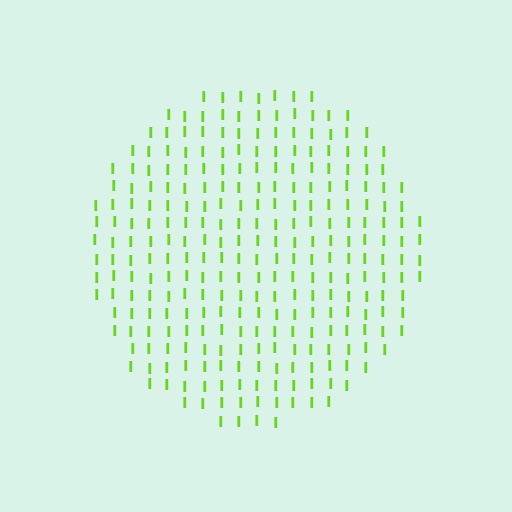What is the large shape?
The large shape is a circle.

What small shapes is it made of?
It is made of small letter I's.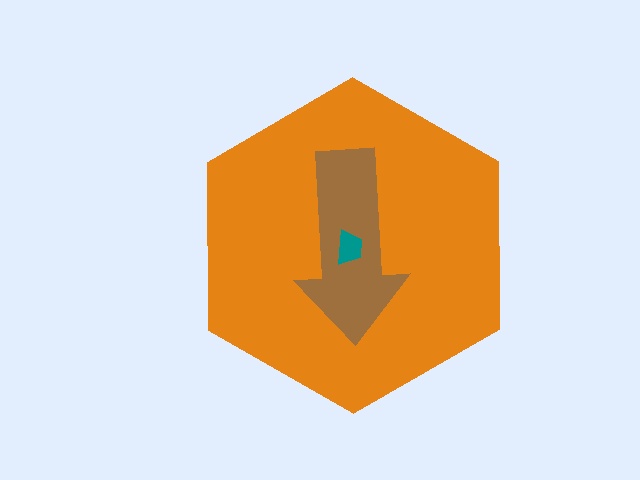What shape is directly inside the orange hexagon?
The brown arrow.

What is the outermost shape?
The orange hexagon.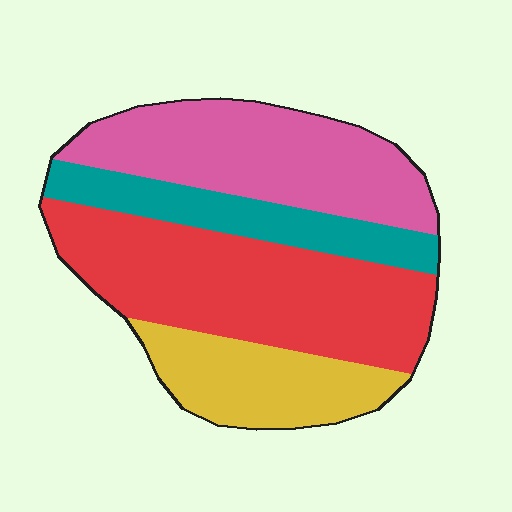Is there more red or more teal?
Red.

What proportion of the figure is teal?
Teal takes up about one sixth (1/6) of the figure.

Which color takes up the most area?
Red, at roughly 35%.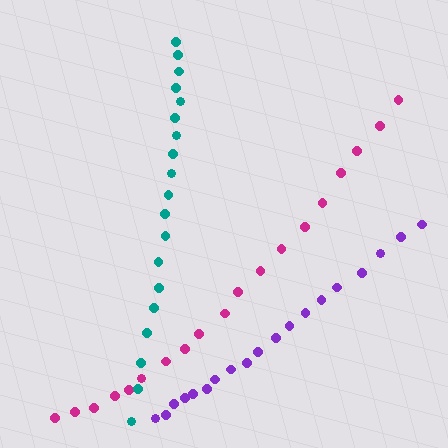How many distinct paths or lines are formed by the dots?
There are 3 distinct paths.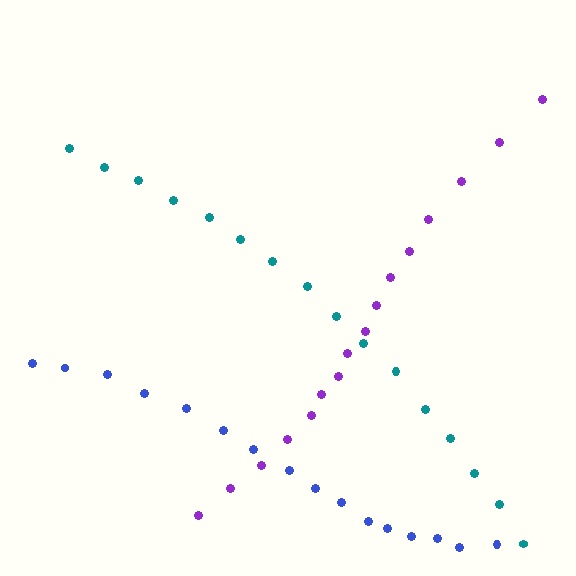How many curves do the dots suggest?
There are 3 distinct paths.